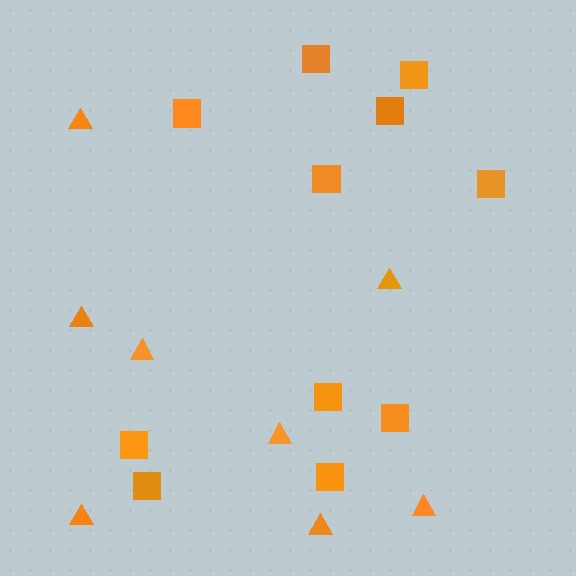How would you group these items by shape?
There are 2 groups: one group of squares (11) and one group of triangles (8).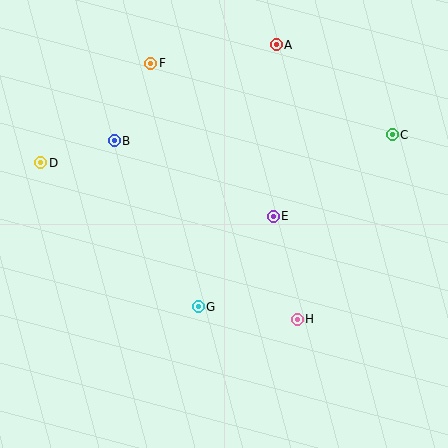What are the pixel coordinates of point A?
Point A is at (276, 45).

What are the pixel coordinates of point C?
Point C is at (392, 135).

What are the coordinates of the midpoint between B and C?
The midpoint between B and C is at (253, 138).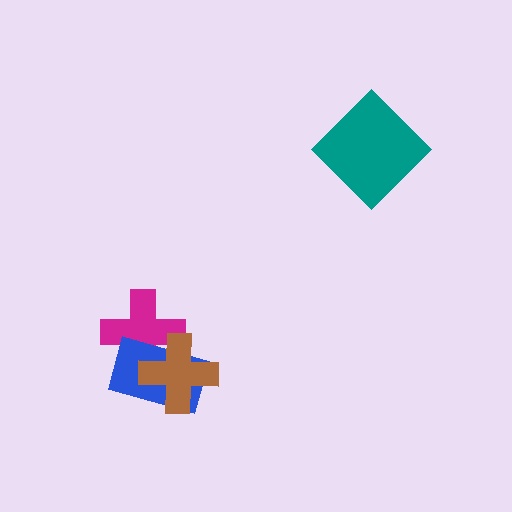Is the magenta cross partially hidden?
Yes, it is partially covered by another shape.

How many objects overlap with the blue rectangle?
2 objects overlap with the blue rectangle.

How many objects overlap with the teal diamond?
0 objects overlap with the teal diamond.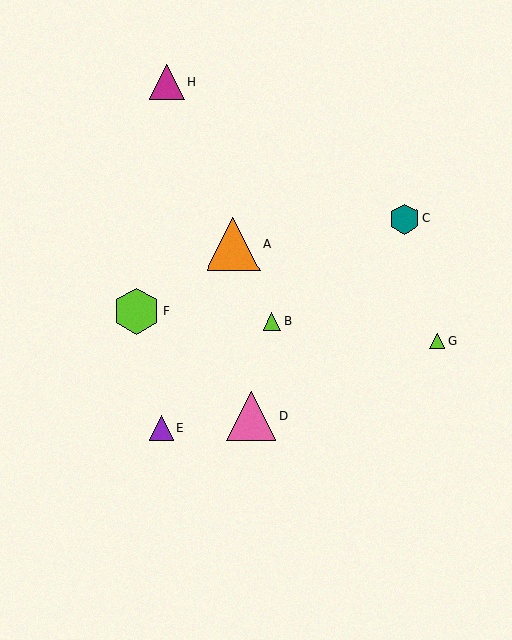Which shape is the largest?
The orange triangle (labeled A) is the largest.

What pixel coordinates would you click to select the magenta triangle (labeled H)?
Click at (167, 81) to select the magenta triangle H.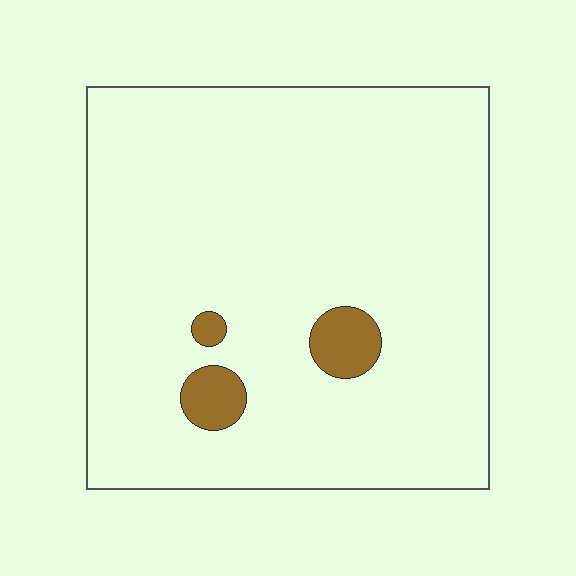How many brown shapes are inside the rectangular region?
3.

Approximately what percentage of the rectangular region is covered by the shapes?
Approximately 5%.